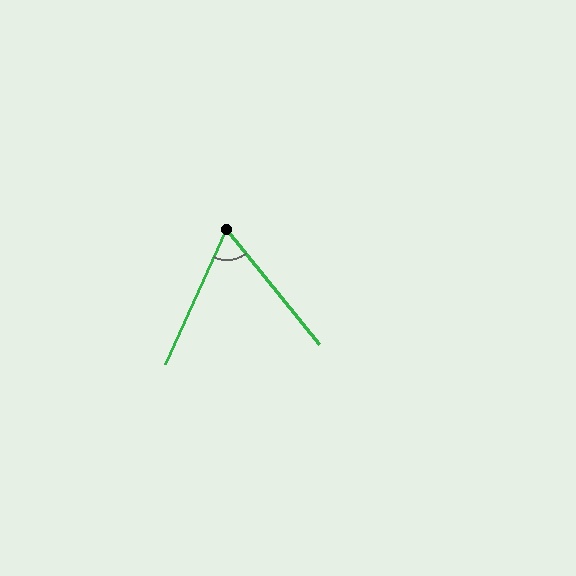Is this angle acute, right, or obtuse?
It is acute.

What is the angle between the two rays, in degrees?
Approximately 63 degrees.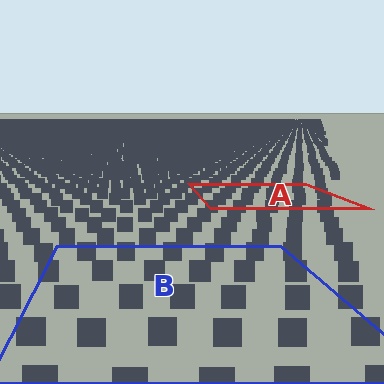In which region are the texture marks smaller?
The texture marks are smaller in region A, because it is farther away.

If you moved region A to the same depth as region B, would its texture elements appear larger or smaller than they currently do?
They would appear larger. At a closer depth, the same texture elements are projected at a bigger on-screen size.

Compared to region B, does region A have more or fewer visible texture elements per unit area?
Region A has more texture elements per unit area — they are packed more densely because it is farther away.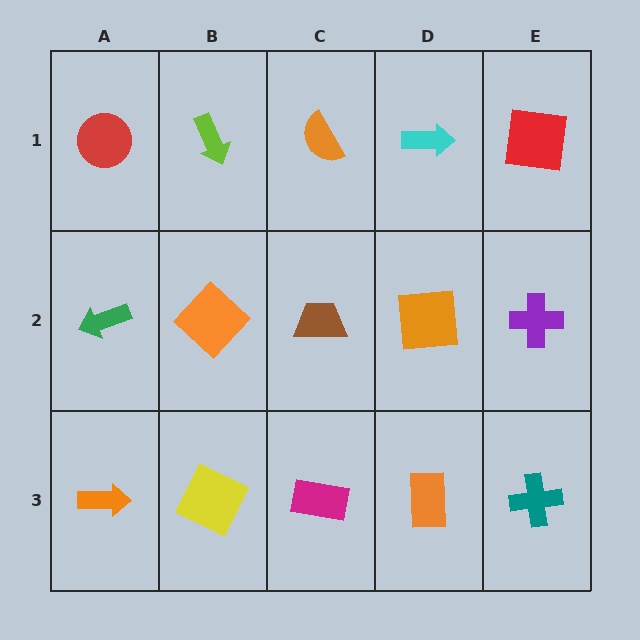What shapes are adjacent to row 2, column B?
A lime arrow (row 1, column B), a yellow square (row 3, column B), a green arrow (row 2, column A), a brown trapezoid (row 2, column C).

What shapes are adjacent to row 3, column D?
An orange square (row 2, column D), a magenta rectangle (row 3, column C), a teal cross (row 3, column E).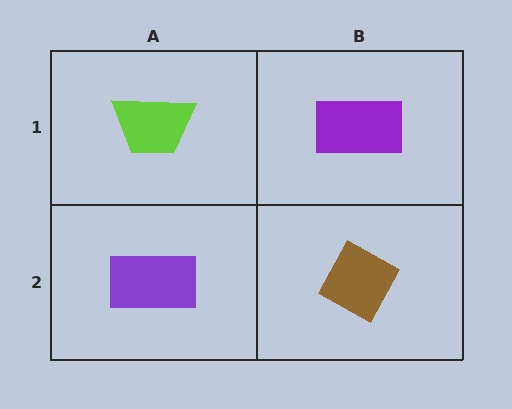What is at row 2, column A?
A purple rectangle.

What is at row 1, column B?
A purple rectangle.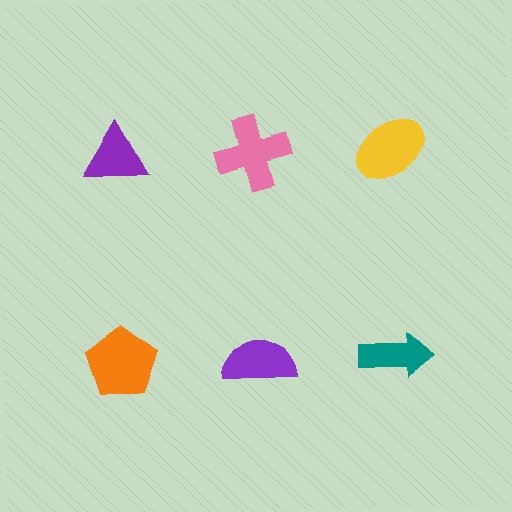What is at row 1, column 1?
A purple triangle.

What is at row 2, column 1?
An orange pentagon.